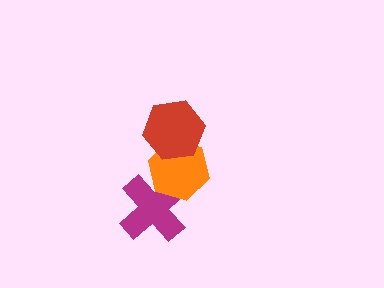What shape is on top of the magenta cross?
The orange hexagon is on top of the magenta cross.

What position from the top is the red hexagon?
The red hexagon is 1st from the top.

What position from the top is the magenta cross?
The magenta cross is 3rd from the top.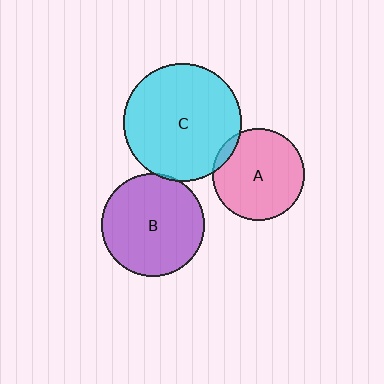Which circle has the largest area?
Circle C (cyan).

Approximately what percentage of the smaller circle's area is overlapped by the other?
Approximately 5%.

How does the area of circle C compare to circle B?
Approximately 1.3 times.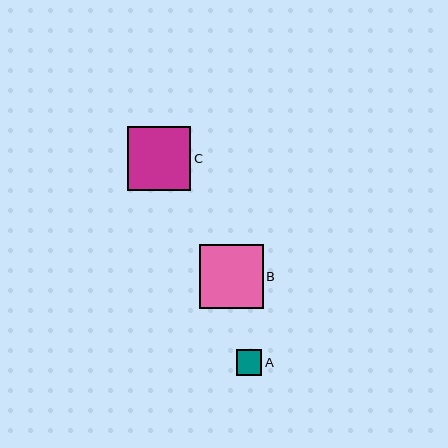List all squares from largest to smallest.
From largest to smallest: C, B, A.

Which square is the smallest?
Square A is the smallest with a size of approximately 26 pixels.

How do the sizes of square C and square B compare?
Square C and square B are approximately the same size.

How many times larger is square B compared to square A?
Square B is approximately 2.5 times the size of square A.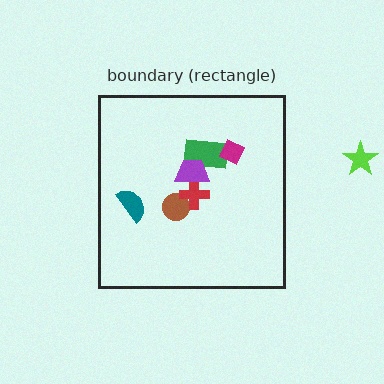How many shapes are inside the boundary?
6 inside, 1 outside.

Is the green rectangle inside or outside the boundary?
Inside.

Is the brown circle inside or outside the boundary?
Inside.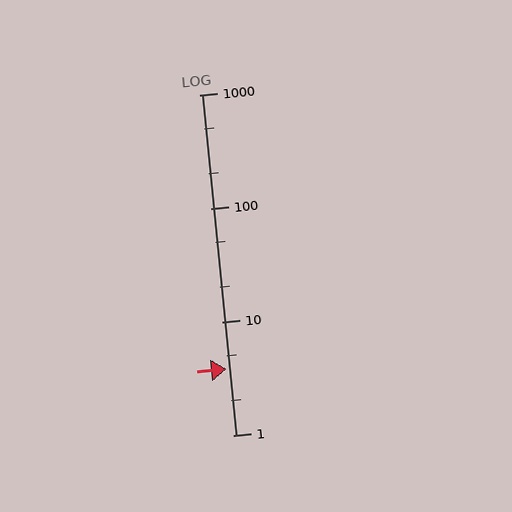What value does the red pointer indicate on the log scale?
The pointer indicates approximately 3.8.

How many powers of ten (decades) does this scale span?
The scale spans 3 decades, from 1 to 1000.